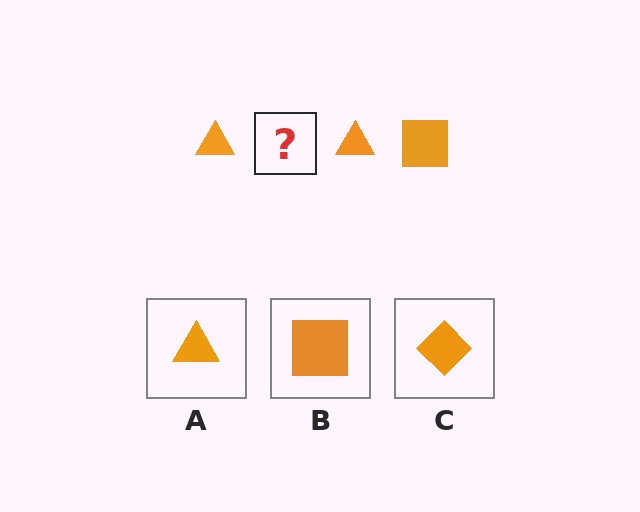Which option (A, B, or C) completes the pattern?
B.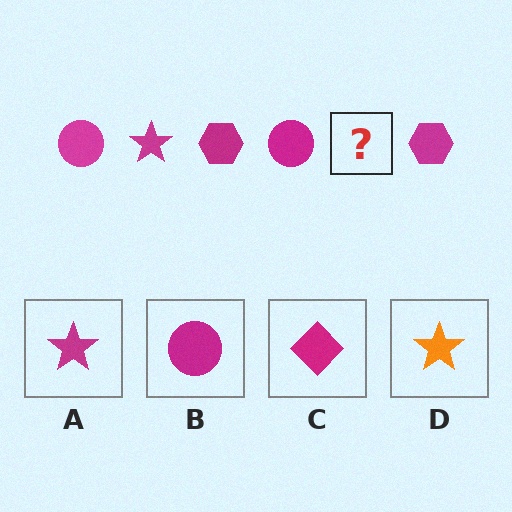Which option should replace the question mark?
Option A.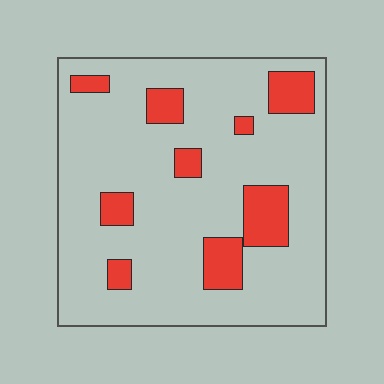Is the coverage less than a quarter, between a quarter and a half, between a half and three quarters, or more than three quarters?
Less than a quarter.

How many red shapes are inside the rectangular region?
9.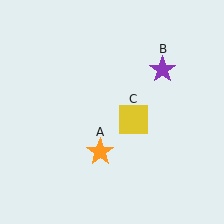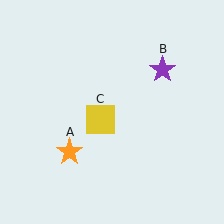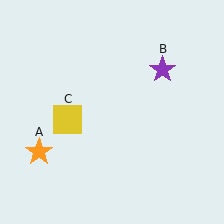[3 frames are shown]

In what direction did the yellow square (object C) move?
The yellow square (object C) moved left.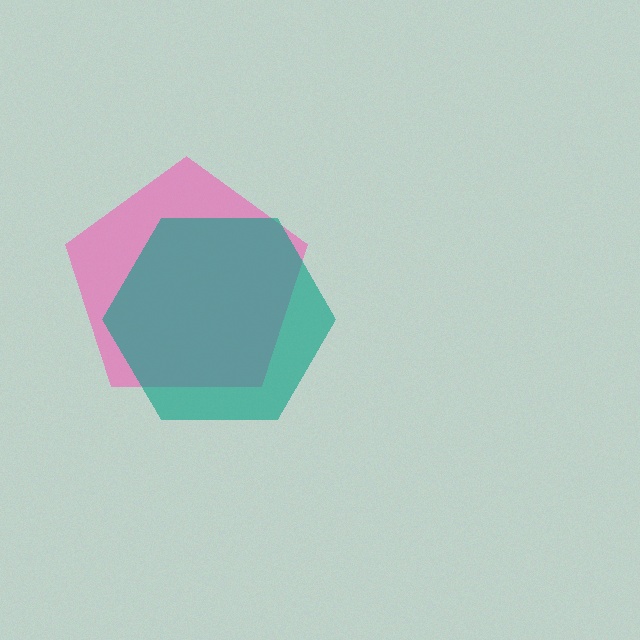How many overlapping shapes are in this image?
There are 2 overlapping shapes in the image.